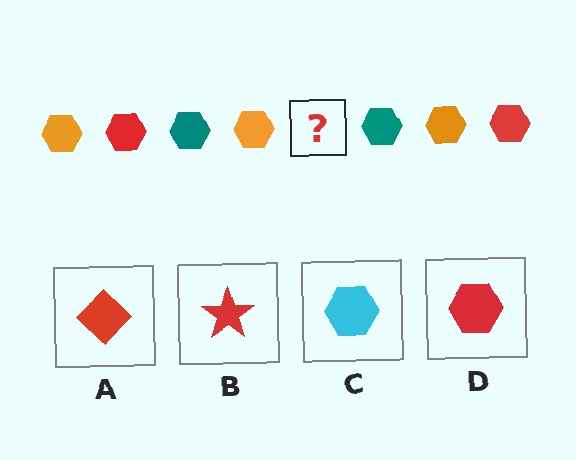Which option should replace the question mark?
Option D.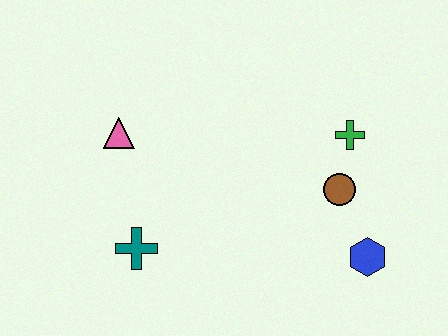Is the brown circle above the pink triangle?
No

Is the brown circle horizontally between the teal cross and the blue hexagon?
Yes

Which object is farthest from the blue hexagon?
The pink triangle is farthest from the blue hexagon.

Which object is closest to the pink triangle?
The teal cross is closest to the pink triangle.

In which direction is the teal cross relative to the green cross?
The teal cross is to the left of the green cross.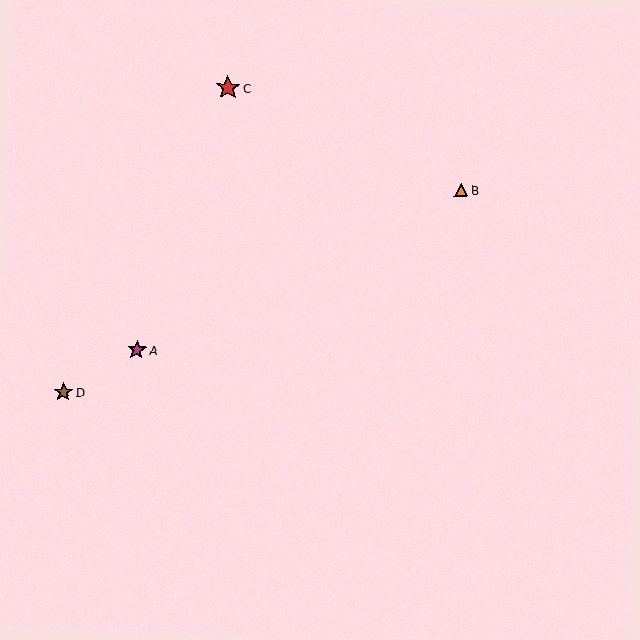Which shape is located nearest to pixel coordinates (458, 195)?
The orange triangle (labeled B) at (461, 190) is nearest to that location.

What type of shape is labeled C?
Shape C is a red star.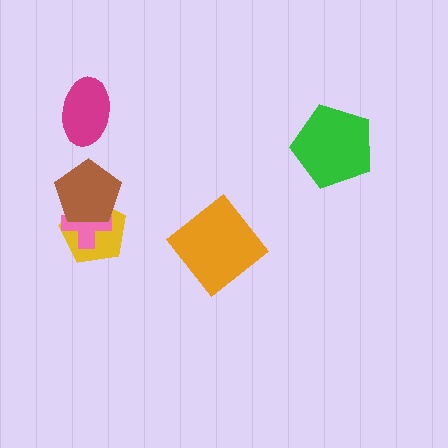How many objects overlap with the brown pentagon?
2 objects overlap with the brown pentagon.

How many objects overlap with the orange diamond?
0 objects overlap with the orange diamond.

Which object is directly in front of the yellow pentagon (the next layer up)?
The pink cross is directly in front of the yellow pentagon.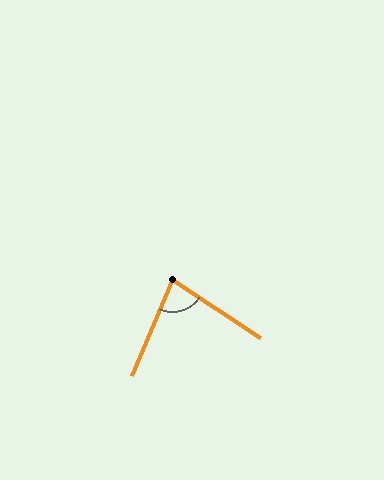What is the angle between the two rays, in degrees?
Approximately 80 degrees.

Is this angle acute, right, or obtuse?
It is acute.